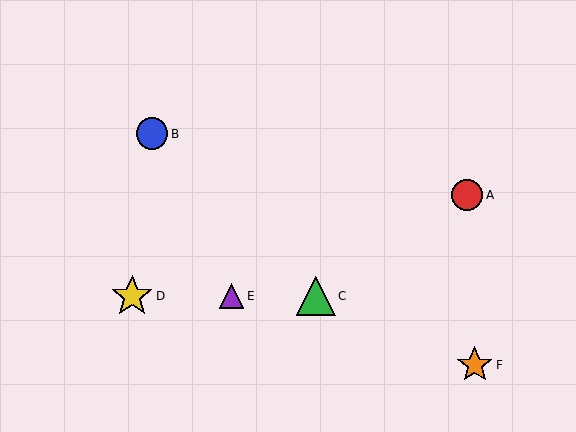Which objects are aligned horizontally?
Objects C, D, E are aligned horizontally.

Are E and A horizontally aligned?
No, E is at y≈296 and A is at y≈195.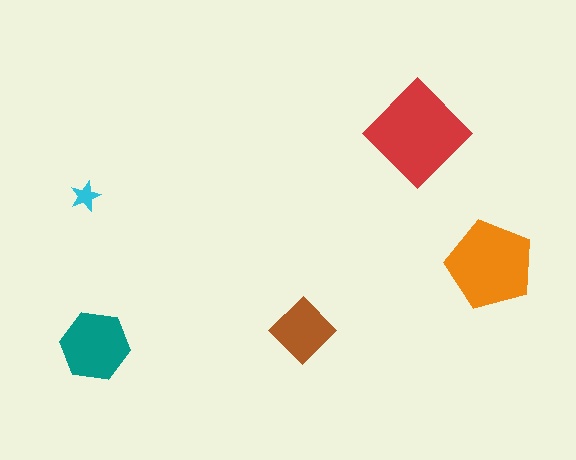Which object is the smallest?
The cyan star.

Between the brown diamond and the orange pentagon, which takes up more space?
The orange pentagon.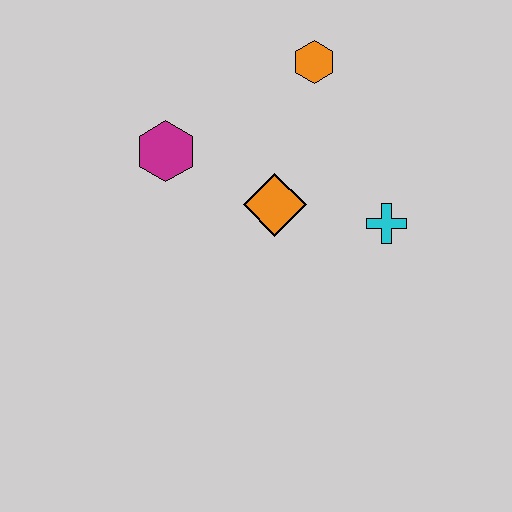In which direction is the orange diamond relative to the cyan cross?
The orange diamond is to the left of the cyan cross.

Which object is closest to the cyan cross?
The orange diamond is closest to the cyan cross.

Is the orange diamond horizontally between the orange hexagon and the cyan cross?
No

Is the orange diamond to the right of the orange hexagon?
No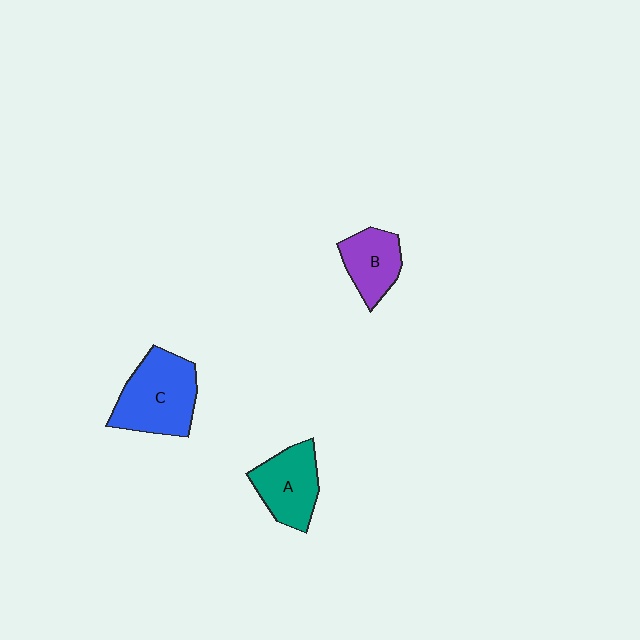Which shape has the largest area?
Shape C (blue).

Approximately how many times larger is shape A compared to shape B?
Approximately 1.2 times.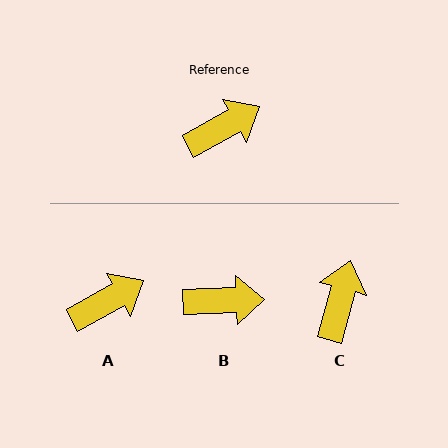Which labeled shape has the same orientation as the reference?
A.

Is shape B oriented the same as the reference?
No, it is off by about 27 degrees.